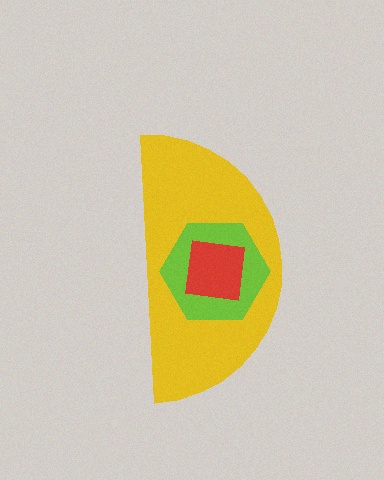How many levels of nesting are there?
3.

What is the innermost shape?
The red square.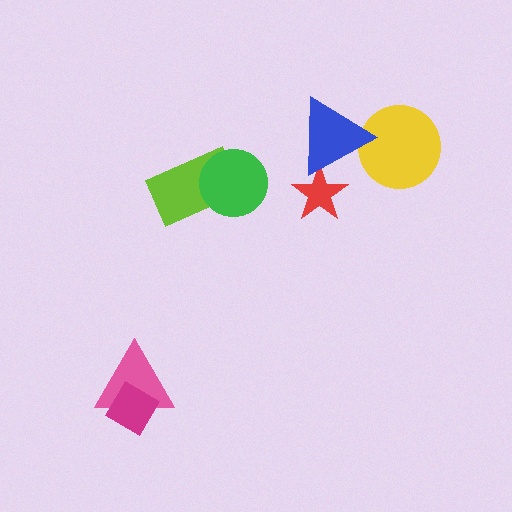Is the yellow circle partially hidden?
Yes, it is partially covered by another shape.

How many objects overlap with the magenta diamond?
1 object overlaps with the magenta diamond.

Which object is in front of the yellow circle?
The blue triangle is in front of the yellow circle.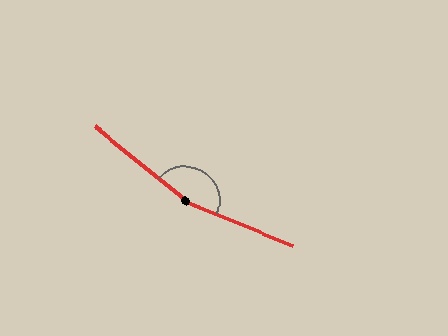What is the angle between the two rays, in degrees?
Approximately 163 degrees.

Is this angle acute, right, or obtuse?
It is obtuse.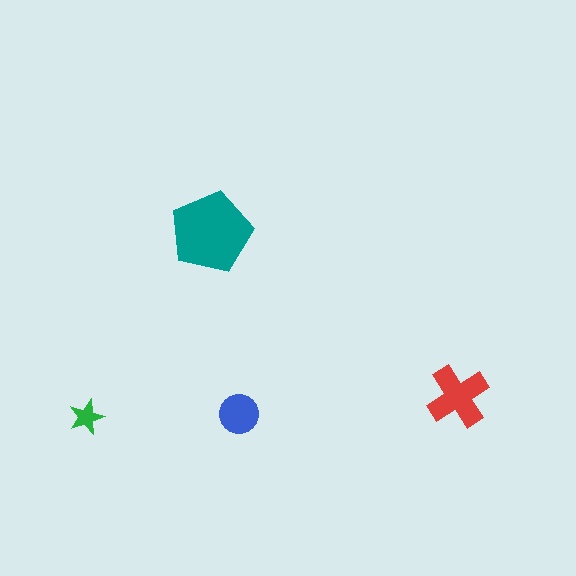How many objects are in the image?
There are 4 objects in the image.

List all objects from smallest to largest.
The green star, the blue circle, the red cross, the teal pentagon.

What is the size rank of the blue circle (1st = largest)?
3rd.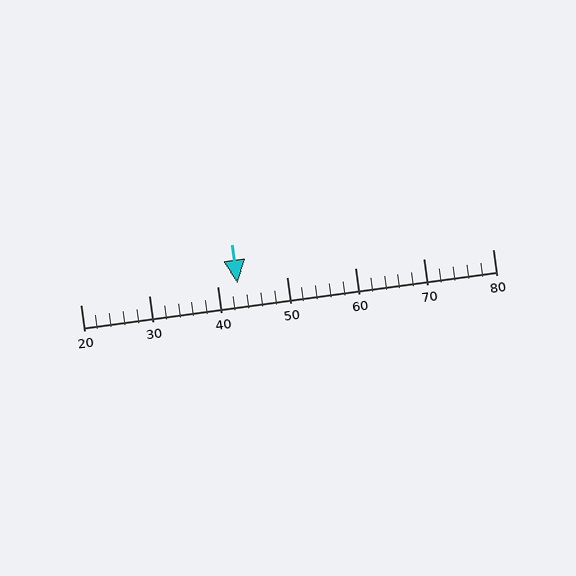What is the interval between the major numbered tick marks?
The major tick marks are spaced 10 units apart.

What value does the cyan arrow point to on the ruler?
The cyan arrow points to approximately 43.